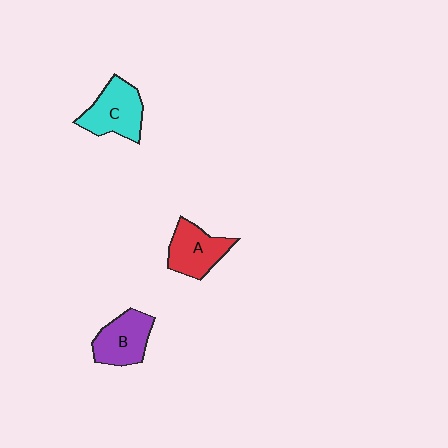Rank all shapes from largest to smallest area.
From largest to smallest: C (cyan), B (purple), A (red).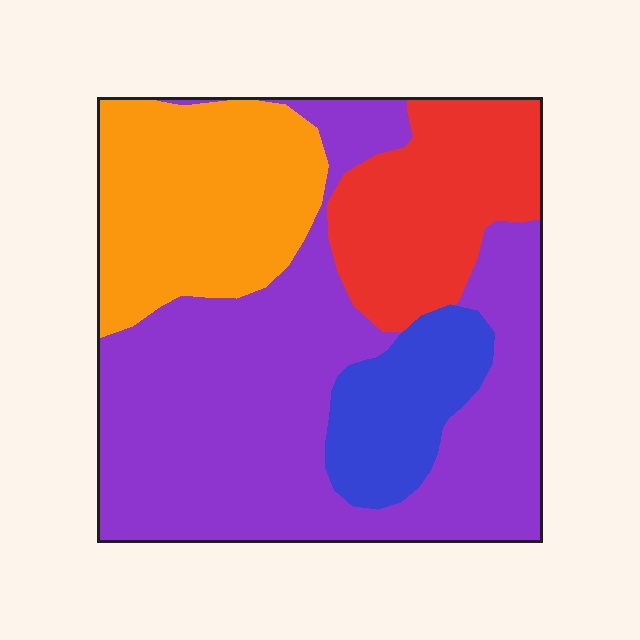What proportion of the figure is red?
Red takes up about one sixth (1/6) of the figure.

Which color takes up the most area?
Purple, at roughly 50%.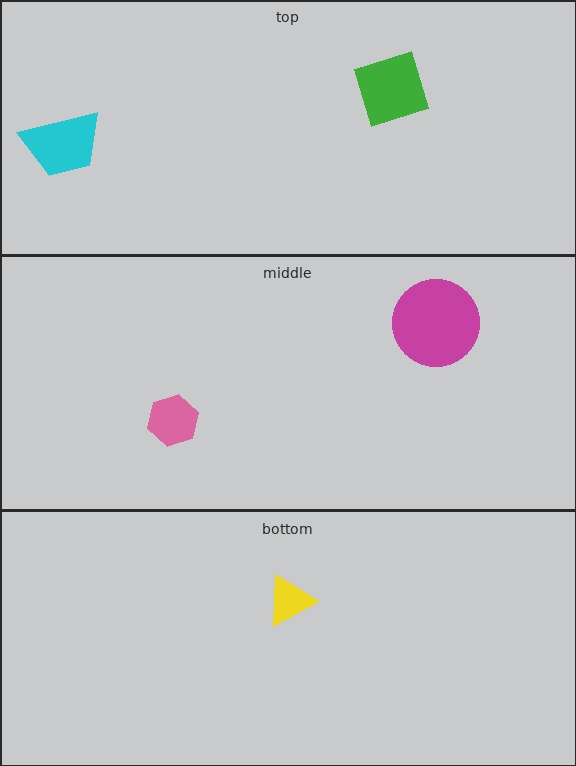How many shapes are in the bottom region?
1.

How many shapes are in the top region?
2.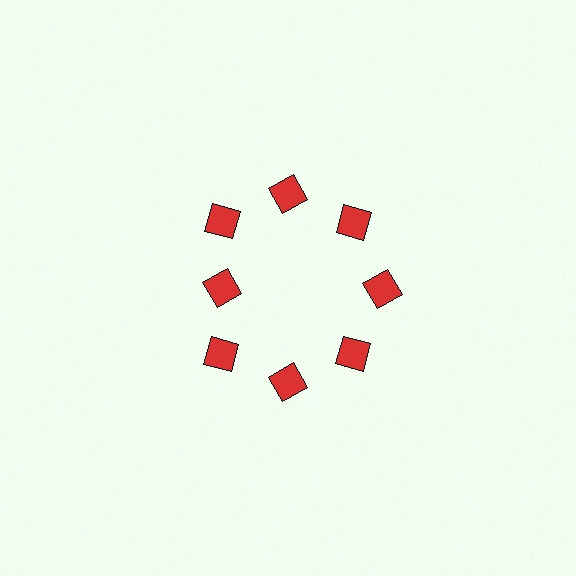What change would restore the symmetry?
The symmetry would be restored by moving it outward, back onto the ring so that all 8 squares sit at equal angles and equal distance from the center.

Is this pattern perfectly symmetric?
No. The 8 red squares are arranged in a ring, but one element near the 9 o'clock position is pulled inward toward the center, breaking the 8-fold rotational symmetry.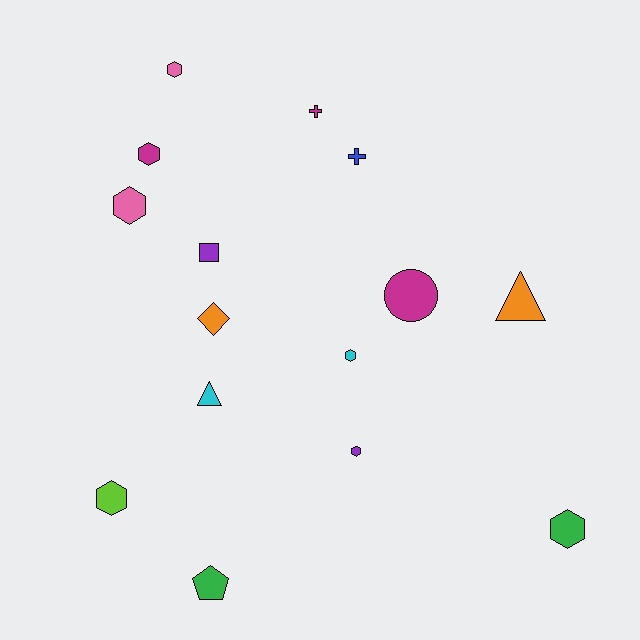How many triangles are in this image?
There are 2 triangles.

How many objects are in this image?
There are 15 objects.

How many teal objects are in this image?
There are no teal objects.